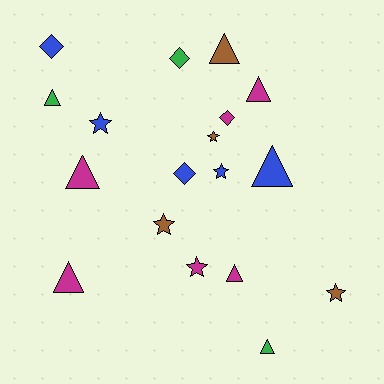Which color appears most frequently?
Magenta, with 6 objects.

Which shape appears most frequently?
Triangle, with 8 objects.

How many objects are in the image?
There are 18 objects.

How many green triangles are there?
There are 2 green triangles.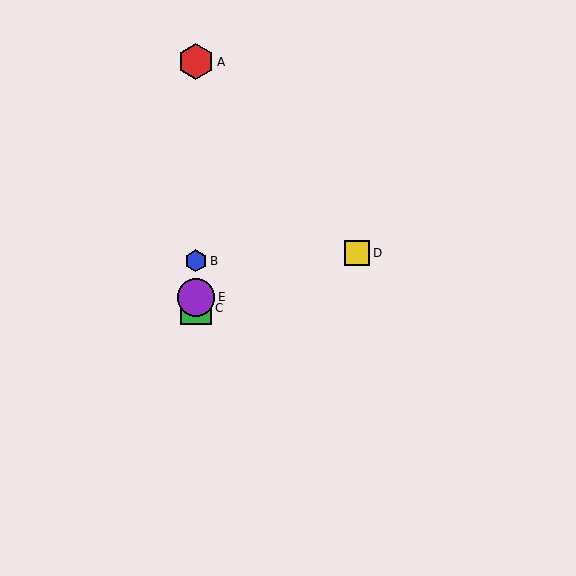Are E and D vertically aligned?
No, E is at x≈196 and D is at x≈357.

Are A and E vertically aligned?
Yes, both are at x≈196.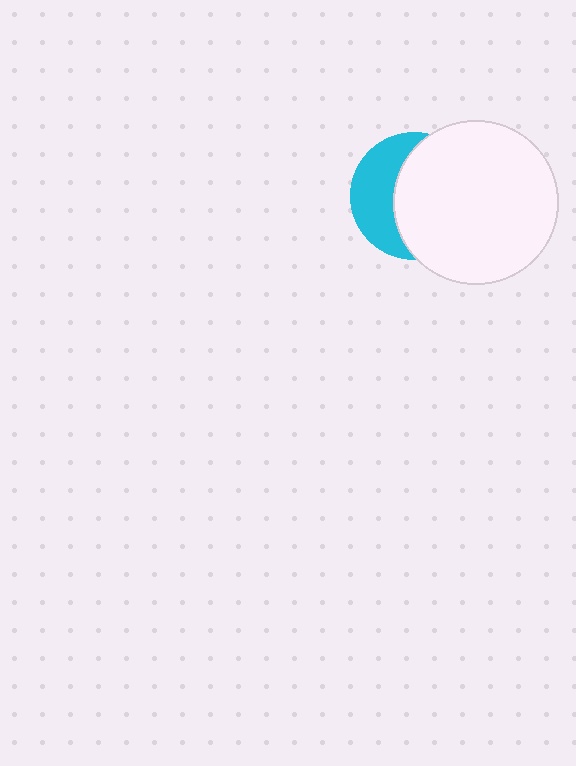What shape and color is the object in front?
The object in front is a white circle.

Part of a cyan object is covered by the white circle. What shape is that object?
It is a circle.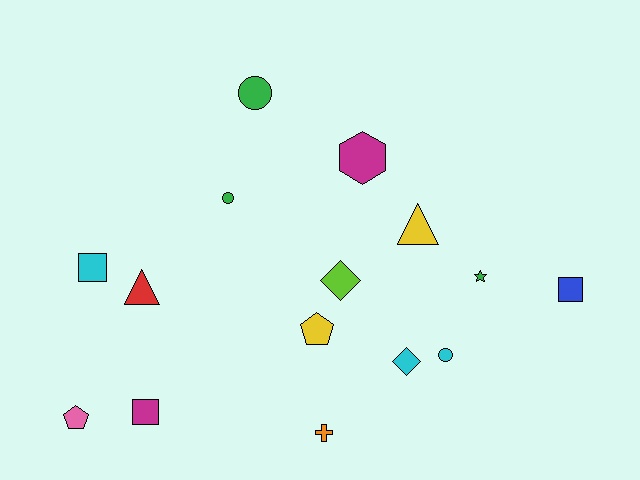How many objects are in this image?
There are 15 objects.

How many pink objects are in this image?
There is 1 pink object.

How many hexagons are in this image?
There is 1 hexagon.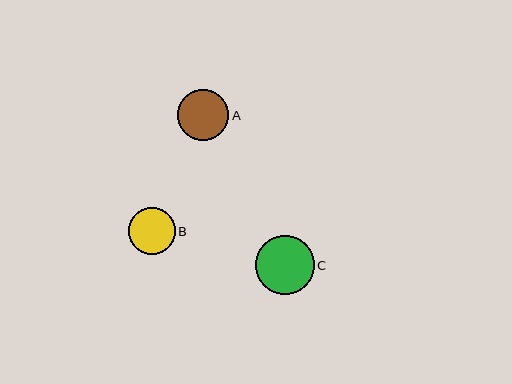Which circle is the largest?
Circle C is the largest with a size of approximately 59 pixels.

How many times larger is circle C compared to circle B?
Circle C is approximately 1.3 times the size of circle B.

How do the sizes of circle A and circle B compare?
Circle A and circle B are approximately the same size.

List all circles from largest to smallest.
From largest to smallest: C, A, B.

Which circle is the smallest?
Circle B is the smallest with a size of approximately 47 pixels.